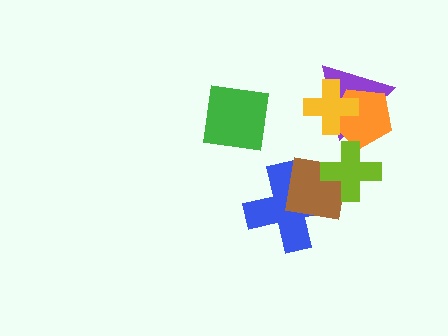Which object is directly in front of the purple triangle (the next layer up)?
The orange pentagon is directly in front of the purple triangle.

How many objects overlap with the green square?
0 objects overlap with the green square.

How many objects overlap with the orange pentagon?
3 objects overlap with the orange pentagon.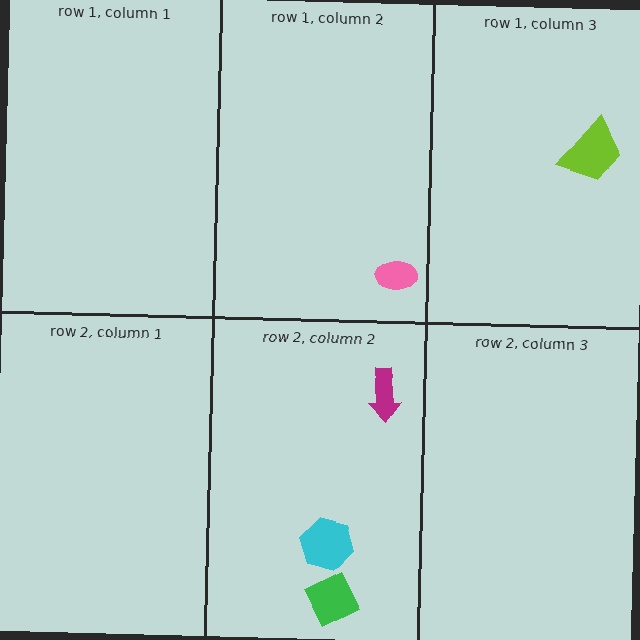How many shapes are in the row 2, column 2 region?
3.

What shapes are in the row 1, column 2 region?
The pink ellipse.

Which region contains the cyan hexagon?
The row 2, column 2 region.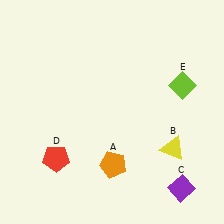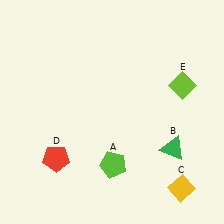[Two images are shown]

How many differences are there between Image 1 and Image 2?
There are 3 differences between the two images.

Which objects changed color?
A changed from orange to lime. B changed from yellow to green. C changed from purple to yellow.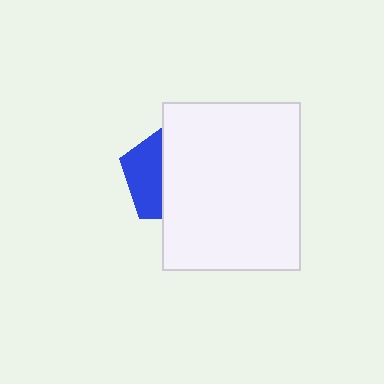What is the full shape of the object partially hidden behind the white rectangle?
The partially hidden object is a blue pentagon.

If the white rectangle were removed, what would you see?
You would see the complete blue pentagon.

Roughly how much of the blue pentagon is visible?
A small part of it is visible (roughly 38%).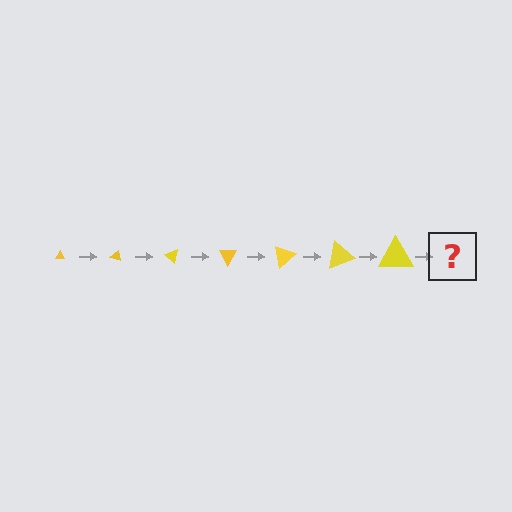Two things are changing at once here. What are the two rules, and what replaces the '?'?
The two rules are that the triangle grows larger each step and it rotates 20 degrees each step. The '?' should be a triangle, larger than the previous one and rotated 140 degrees from the start.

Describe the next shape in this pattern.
It should be a triangle, larger than the previous one and rotated 140 degrees from the start.